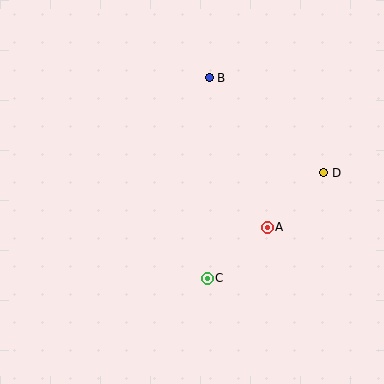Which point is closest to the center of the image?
Point A at (267, 227) is closest to the center.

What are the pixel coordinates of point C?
Point C is at (207, 278).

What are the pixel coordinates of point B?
Point B is at (209, 78).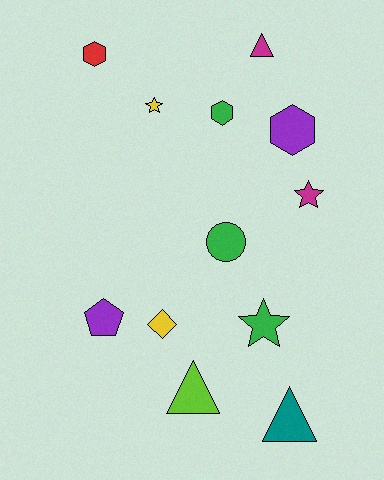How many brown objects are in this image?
There are no brown objects.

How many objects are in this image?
There are 12 objects.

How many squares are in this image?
There are no squares.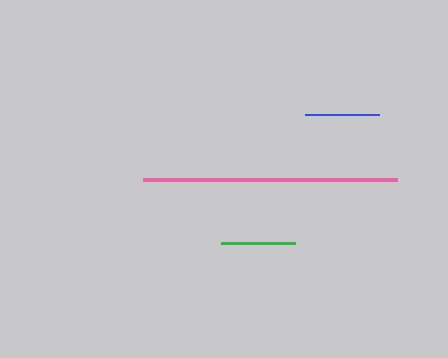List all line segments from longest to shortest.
From longest to shortest: pink, green, blue.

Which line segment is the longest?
The pink line is the longest at approximately 254 pixels.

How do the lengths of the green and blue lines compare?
The green and blue lines are approximately the same length.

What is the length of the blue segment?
The blue segment is approximately 73 pixels long.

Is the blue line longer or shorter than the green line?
The green line is longer than the blue line.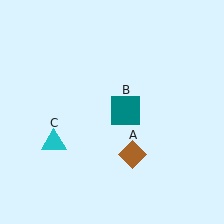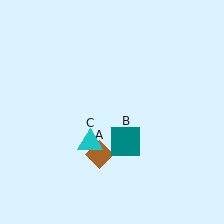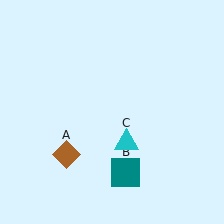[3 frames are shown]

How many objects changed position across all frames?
3 objects changed position: brown diamond (object A), teal square (object B), cyan triangle (object C).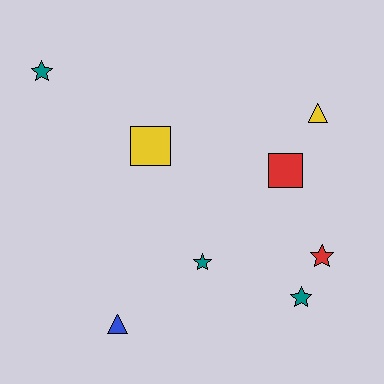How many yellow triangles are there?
There is 1 yellow triangle.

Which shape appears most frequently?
Star, with 4 objects.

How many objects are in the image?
There are 8 objects.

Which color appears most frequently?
Teal, with 3 objects.